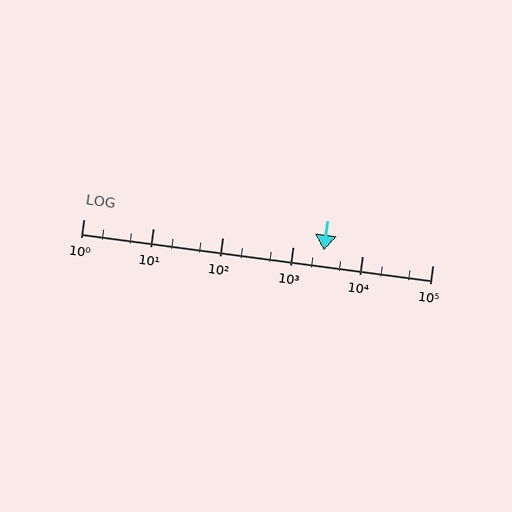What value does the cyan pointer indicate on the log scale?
The pointer indicates approximately 2800.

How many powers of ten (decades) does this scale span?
The scale spans 5 decades, from 1 to 100000.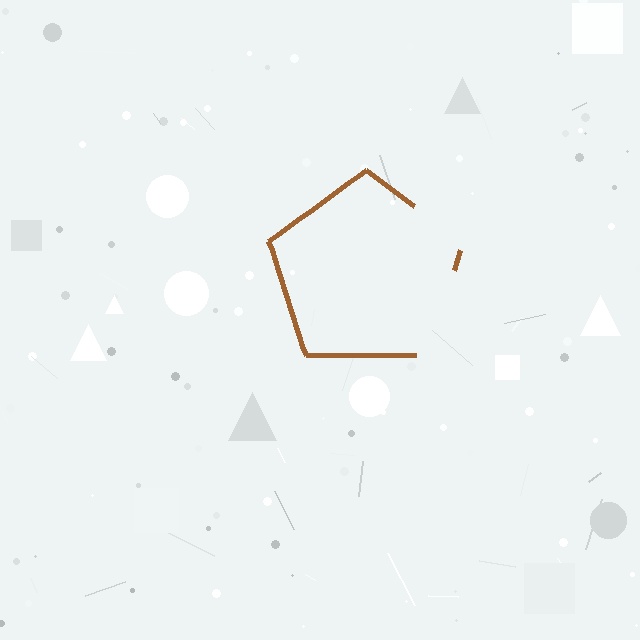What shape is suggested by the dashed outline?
The dashed outline suggests a pentagon.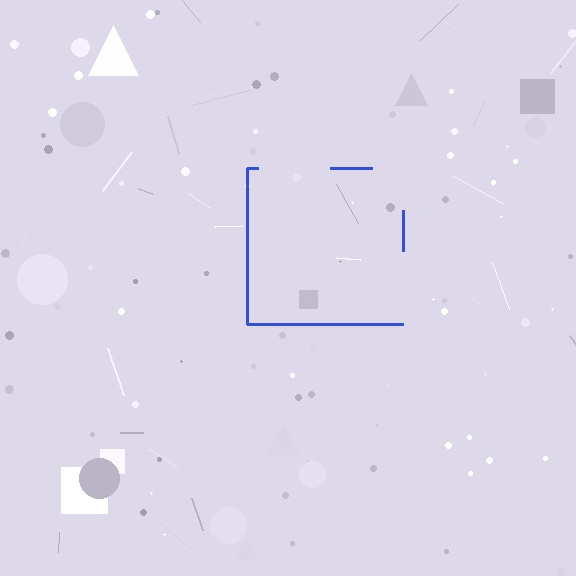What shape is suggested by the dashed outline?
The dashed outline suggests a square.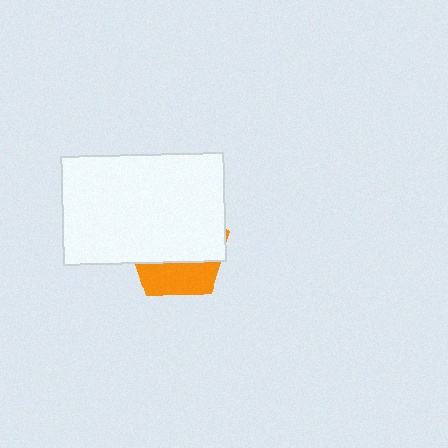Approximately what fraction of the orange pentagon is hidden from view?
Roughly 66% of the orange pentagon is hidden behind the white rectangle.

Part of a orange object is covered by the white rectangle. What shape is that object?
It is a pentagon.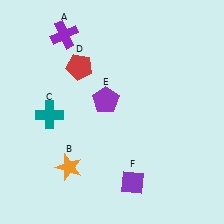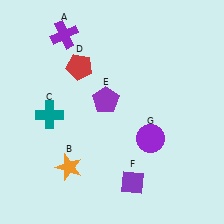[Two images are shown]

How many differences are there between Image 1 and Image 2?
There is 1 difference between the two images.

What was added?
A purple circle (G) was added in Image 2.